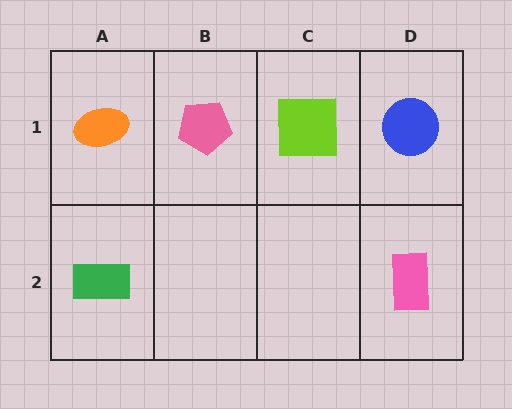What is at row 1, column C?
A lime square.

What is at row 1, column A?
An orange ellipse.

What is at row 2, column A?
A green rectangle.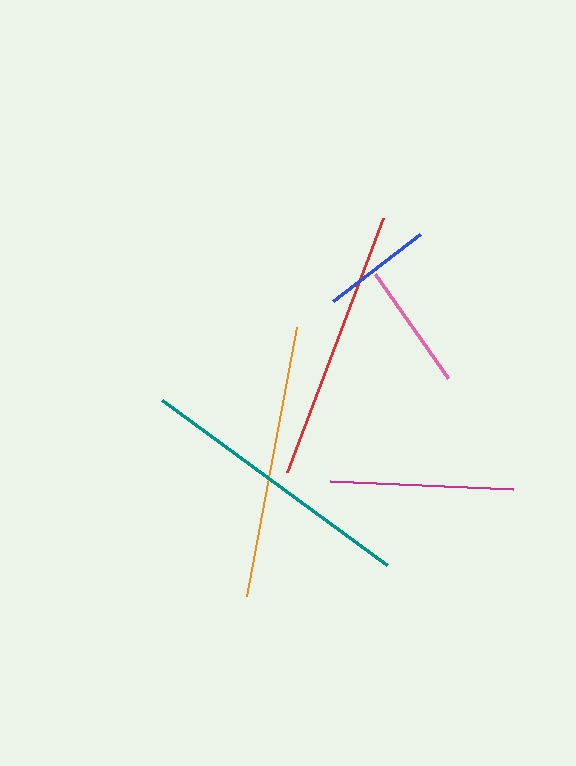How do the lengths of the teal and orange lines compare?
The teal and orange lines are approximately the same length.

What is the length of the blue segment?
The blue segment is approximately 109 pixels long.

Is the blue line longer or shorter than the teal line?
The teal line is longer than the blue line.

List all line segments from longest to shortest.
From longest to shortest: teal, orange, red, magenta, pink, blue.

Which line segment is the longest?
The teal line is the longest at approximately 279 pixels.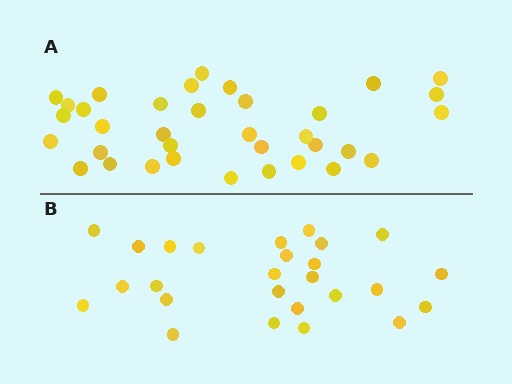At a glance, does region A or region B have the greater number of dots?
Region A (the top region) has more dots.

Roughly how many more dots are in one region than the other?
Region A has roughly 8 or so more dots than region B.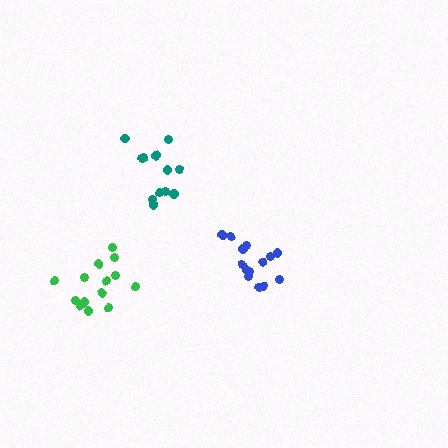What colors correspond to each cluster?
The clusters are colored: blue, teal, green.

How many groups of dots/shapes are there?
There are 3 groups.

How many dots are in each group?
Group 1: 14 dots, Group 2: 12 dots, Group 3: 15 dots (41 total).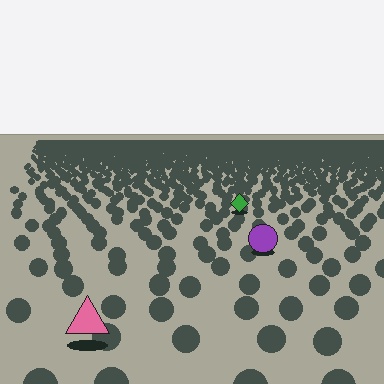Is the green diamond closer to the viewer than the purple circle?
No. The purple circle is closer — you can tell from the texture gradient: the ground texture is coarser near it.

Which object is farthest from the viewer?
The green diamond is farthest from the viewer. It appears smaller and the ground texture around it is denser.